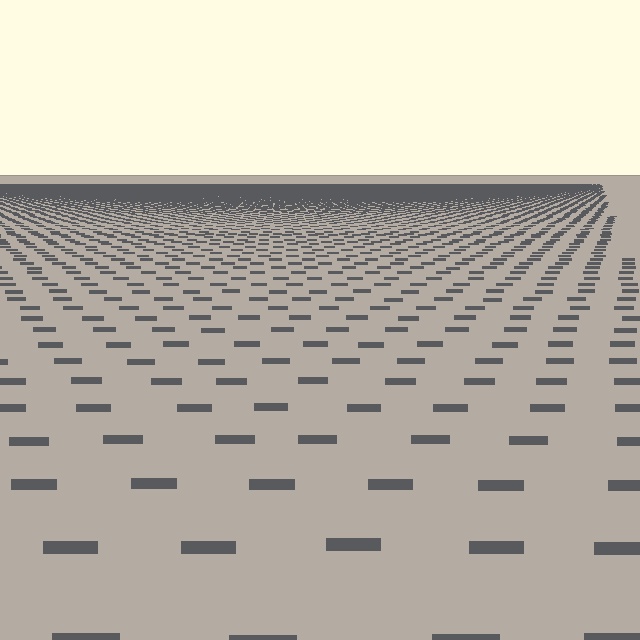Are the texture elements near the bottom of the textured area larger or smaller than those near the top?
Larger. Near the bottom, elements are closer to the viewer and appear at a bigger on-screen size.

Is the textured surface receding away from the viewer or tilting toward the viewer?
The surface is receding away from the viewer. Texture elements get smaller and denser toward the top.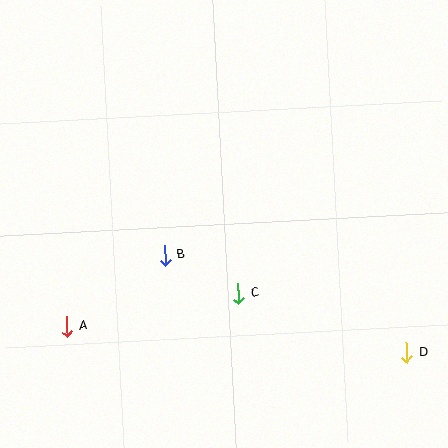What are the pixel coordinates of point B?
Point B is at (165, 255).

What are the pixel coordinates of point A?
Point A is at (67, 327).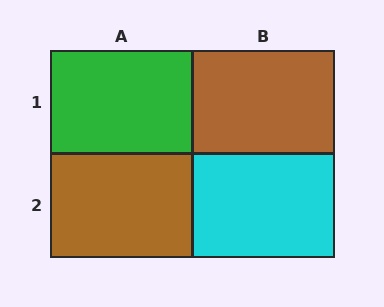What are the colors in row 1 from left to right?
Green, brown.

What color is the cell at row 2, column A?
Brown.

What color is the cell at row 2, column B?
Cyan.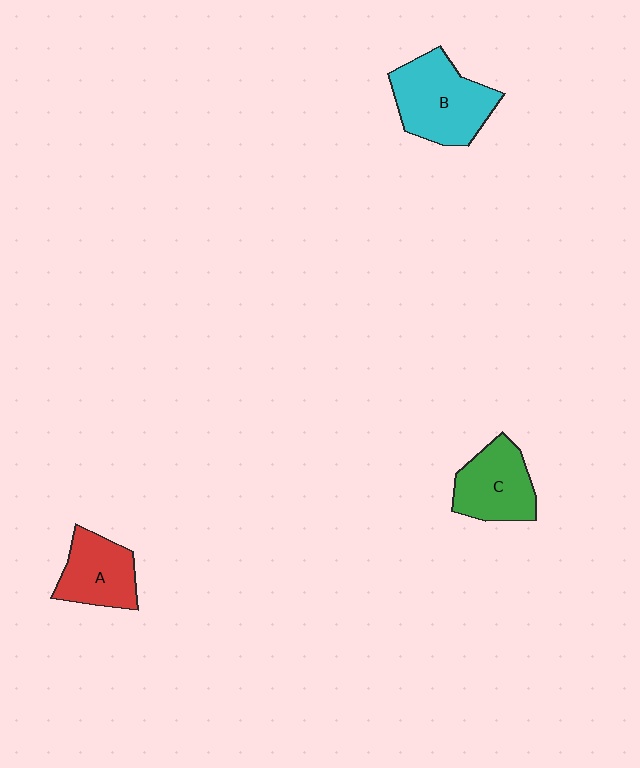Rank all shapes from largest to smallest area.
From largest to smallest: B (cyan), C (green), A (red).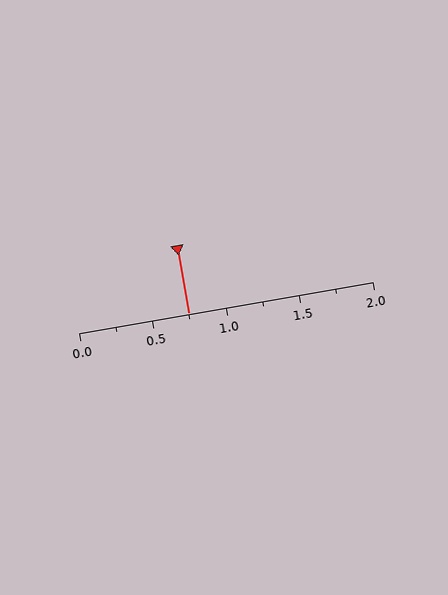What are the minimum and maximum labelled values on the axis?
The axis runs from 0.0 to 2.0.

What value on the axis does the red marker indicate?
The marker indicates approximately 0.75.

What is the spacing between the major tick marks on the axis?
The major ticks are spaced 0.5 apart.